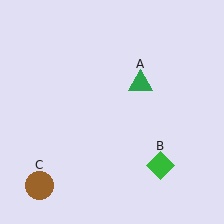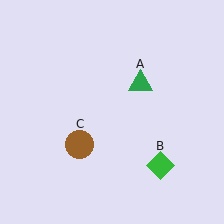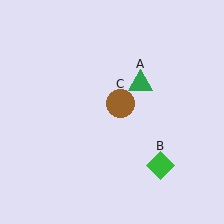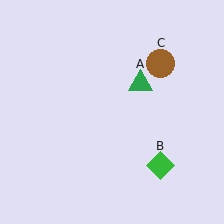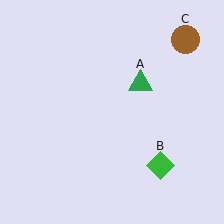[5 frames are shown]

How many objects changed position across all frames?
1 object changed position: brown circle (object C).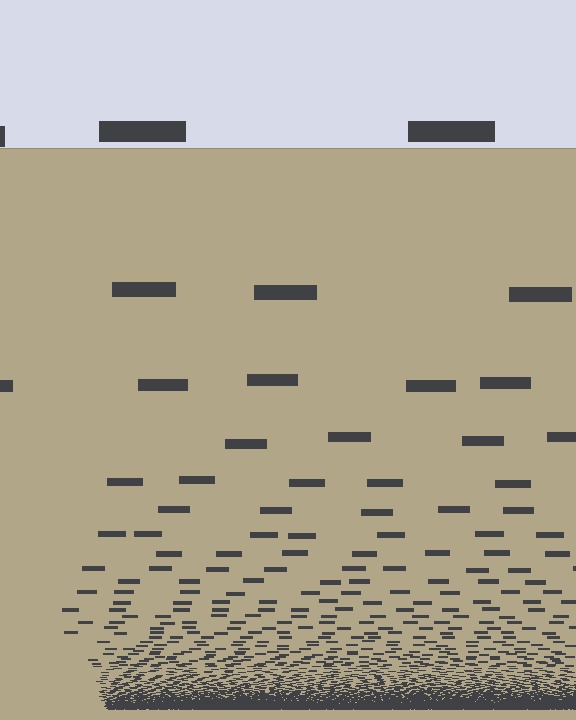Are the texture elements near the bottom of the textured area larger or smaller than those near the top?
Smaller. The gradient is inverted — elements near the bottom are smaller and denser.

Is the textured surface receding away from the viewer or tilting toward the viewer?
The surface appears to tilt toward the viewer. Texture elements get larger and sparser toward the top.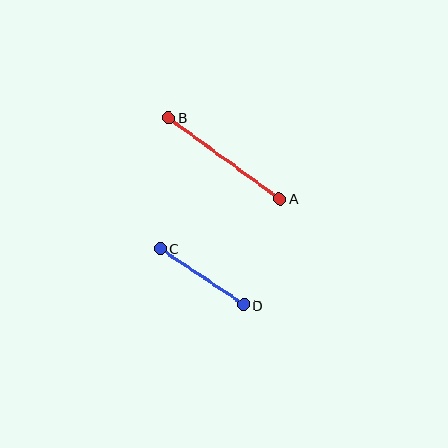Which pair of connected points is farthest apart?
Points A and B are farthest apart.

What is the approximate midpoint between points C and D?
The midpoint is at approximately (202, 277) pixels.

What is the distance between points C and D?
The distance is approximately 101 pixels.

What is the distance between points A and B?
The distance is approximately 138 pixels.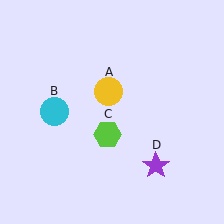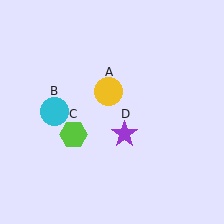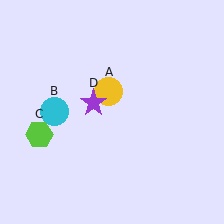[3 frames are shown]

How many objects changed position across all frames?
2 objects changed position: lime hexagon (object C), purple star (object D).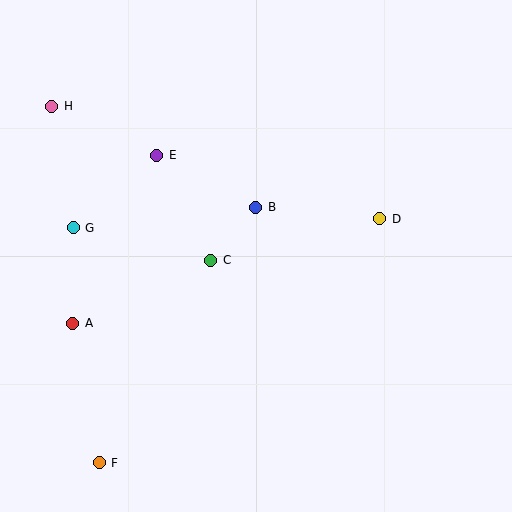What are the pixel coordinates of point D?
Point D is at (380, 219).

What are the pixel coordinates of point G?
Point G is at (73, 228).